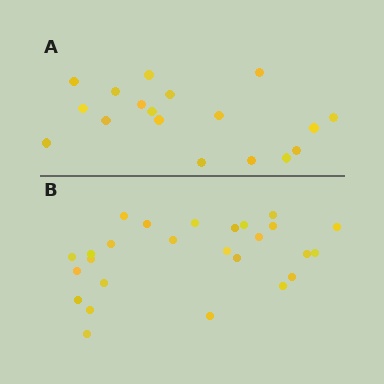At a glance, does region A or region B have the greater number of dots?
Region B (the bottom region) has more dots.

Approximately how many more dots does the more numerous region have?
Region B has roughly 8 or so more dots than region A.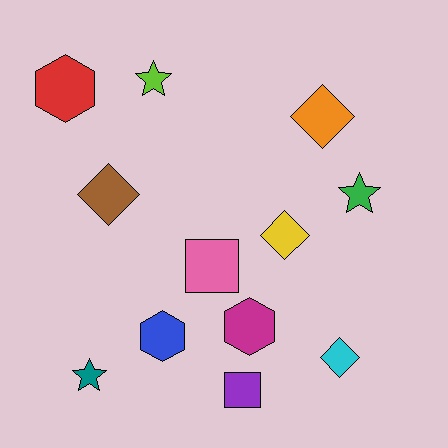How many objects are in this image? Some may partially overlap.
There are 12 objects.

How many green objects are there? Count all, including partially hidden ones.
There is 1 green object.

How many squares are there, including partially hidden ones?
There are 2 squares.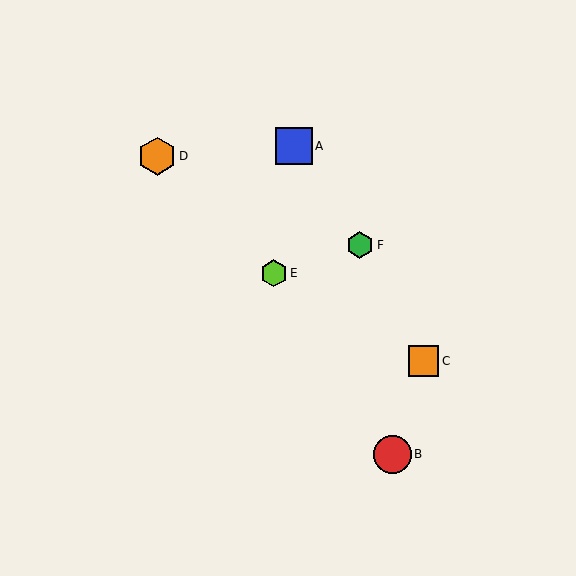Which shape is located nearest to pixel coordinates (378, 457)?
The red circle (labeled B) at (392, 454) is nearest to that location.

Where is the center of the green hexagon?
The center of the green hexagon is at (360, 245).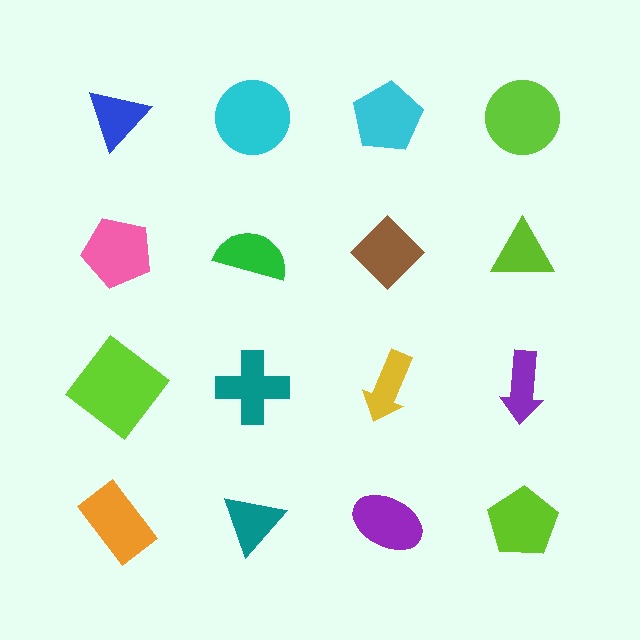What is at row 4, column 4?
A lime pentagon.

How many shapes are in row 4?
4 shapes.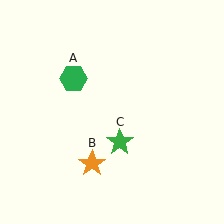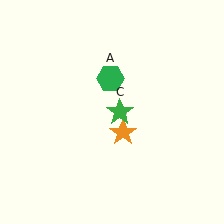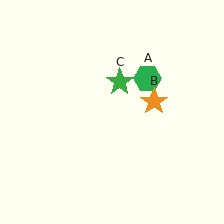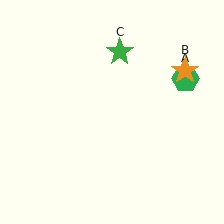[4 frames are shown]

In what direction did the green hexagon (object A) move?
The green hexagon (object A) moved right.